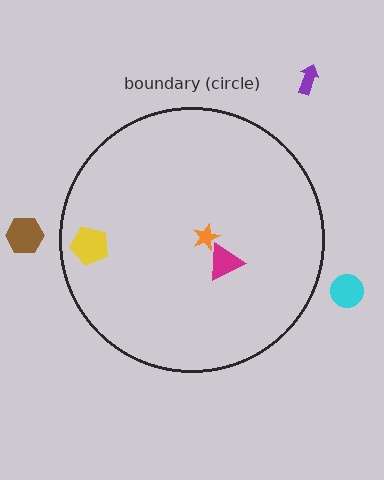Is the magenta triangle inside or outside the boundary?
Inside.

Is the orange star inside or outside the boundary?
Inside.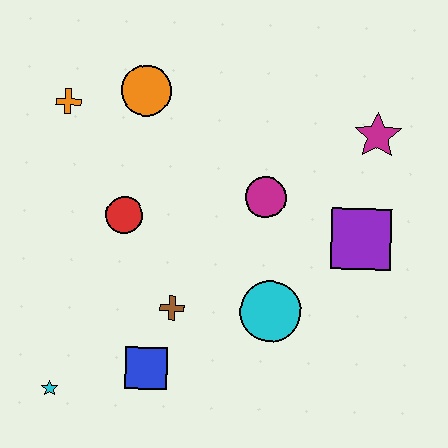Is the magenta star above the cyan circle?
Yes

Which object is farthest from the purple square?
The cyan star is farthest from the purple square.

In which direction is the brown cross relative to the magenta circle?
The brown cross is below the magenta circle.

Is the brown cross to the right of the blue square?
Yes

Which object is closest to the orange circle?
The orange cross is closest to the orange circle.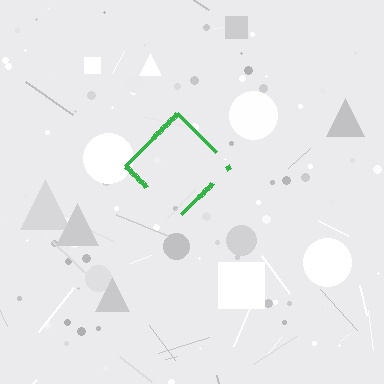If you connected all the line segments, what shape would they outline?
They would outline a diamond.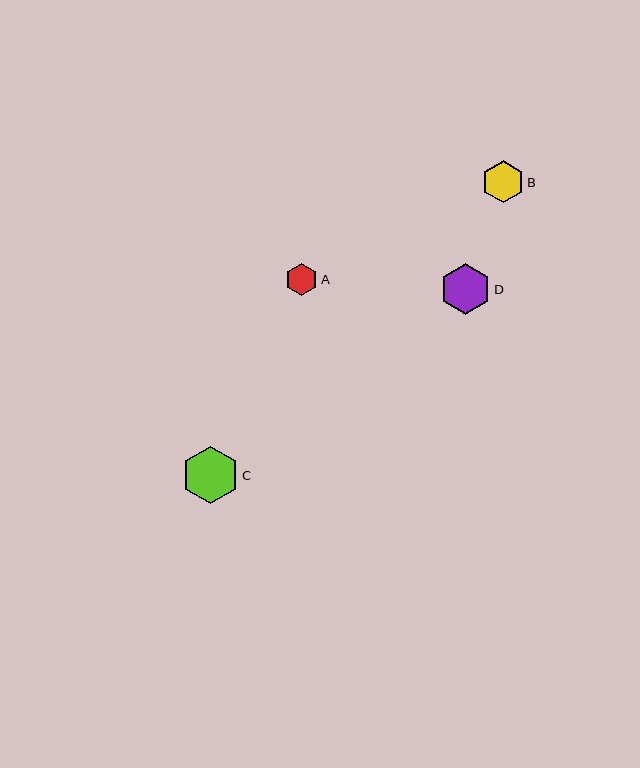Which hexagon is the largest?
Hexagon C is the largest with a size of approximately 57 pixels.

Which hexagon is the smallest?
Hexagon A is the smallest with a size of approximately 33 pixels.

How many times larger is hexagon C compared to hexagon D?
Hexagon C is approximately 1.1 times the size of hexagon D.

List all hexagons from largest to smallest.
From largest to smallest: C, D, B, A.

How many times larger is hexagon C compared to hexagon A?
Hexagon C is approximately 1.7 times the size of hexagon A.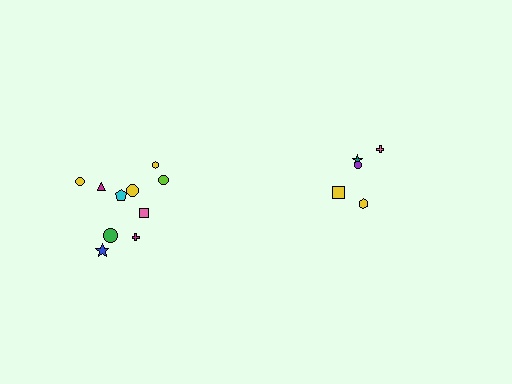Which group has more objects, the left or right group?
The left group.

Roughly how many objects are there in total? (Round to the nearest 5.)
Roughly 15 objects in total.